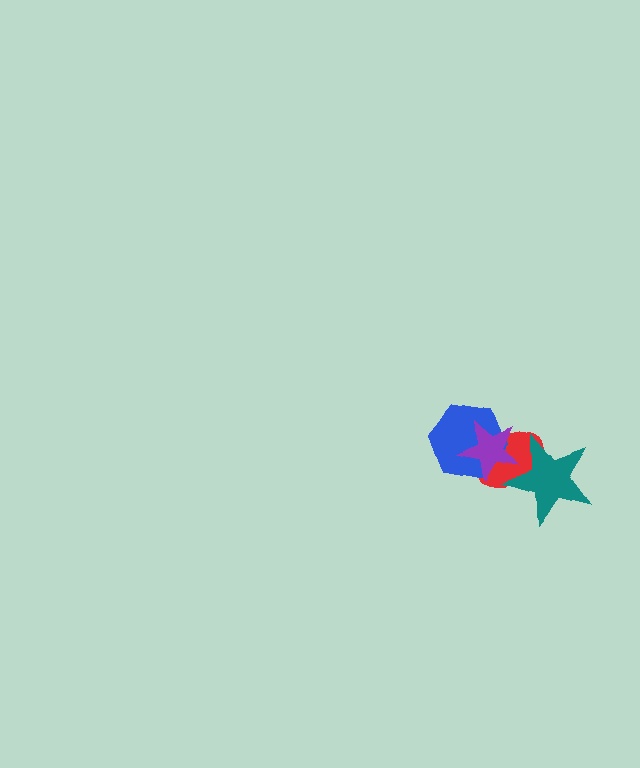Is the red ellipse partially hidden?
Yes, it is partially covered by another shape.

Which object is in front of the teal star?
The purple star is in front of the teal star.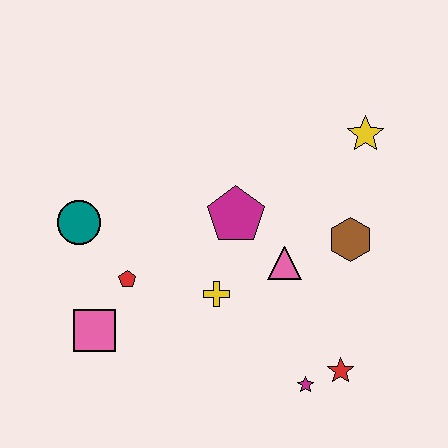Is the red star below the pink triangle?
Yes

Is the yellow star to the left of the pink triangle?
No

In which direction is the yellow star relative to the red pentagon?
The yellow star is to the right of the red pentagon.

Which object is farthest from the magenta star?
The teal circle is farthest from the magenta star.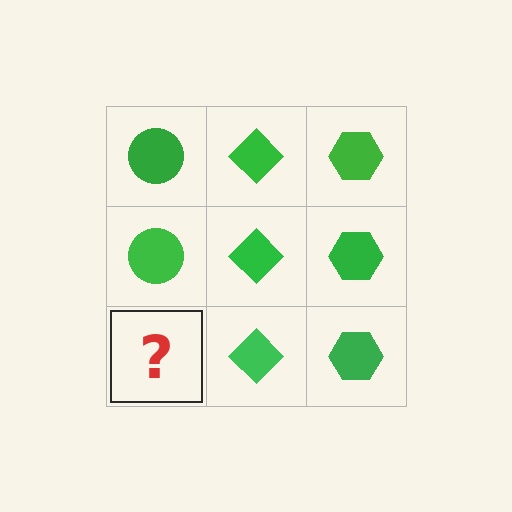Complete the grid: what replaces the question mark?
The question mark should be replaced with a green circle.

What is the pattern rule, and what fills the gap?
The rule is that each column has a consistent shape. The gap should be filled with a green circle.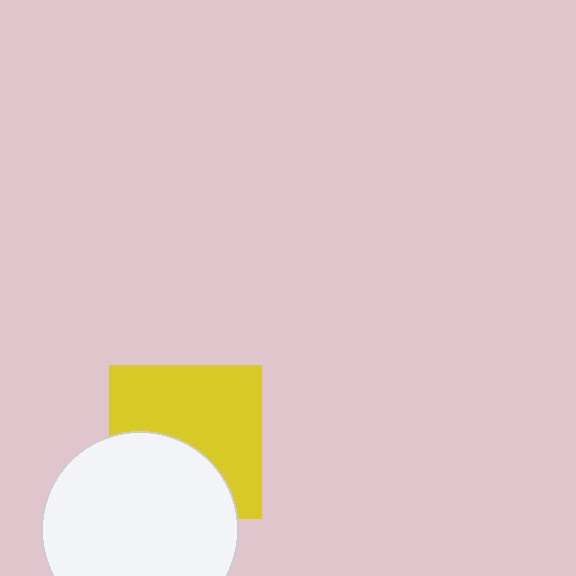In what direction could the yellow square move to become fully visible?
The yellow square could move up. That would shift it out from behind the white circle entirely.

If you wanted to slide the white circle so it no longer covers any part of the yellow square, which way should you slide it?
Slide it down — that is the most direct way to separate the two shapes.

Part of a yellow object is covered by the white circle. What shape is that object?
It is a square.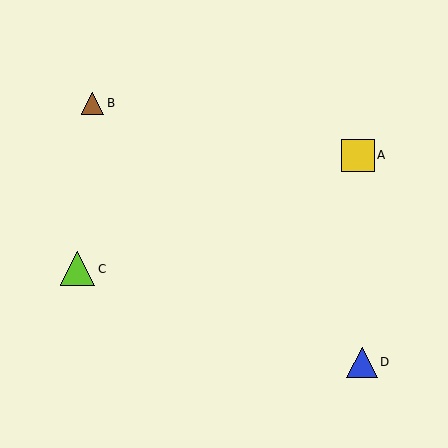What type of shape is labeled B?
Shape B is a brown triangle.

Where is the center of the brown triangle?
The center of the brown triangle is at (93, 103).